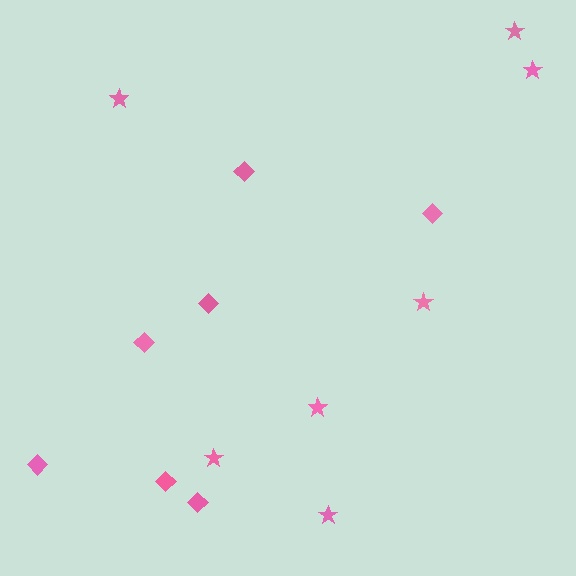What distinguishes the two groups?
There are 2 groups: one group of stars (7) and one group of diamonds (7).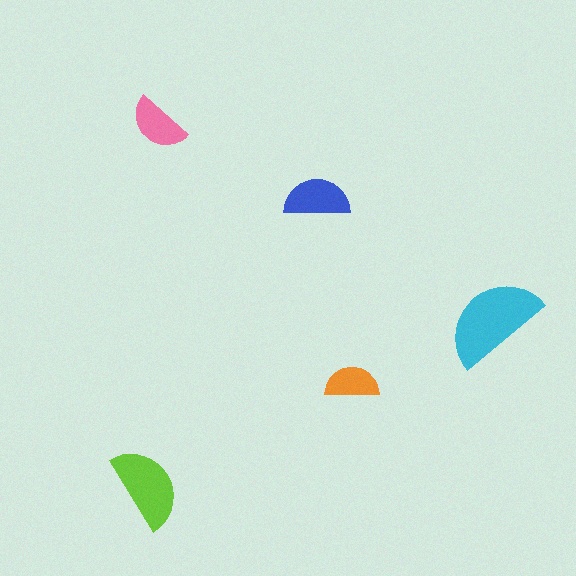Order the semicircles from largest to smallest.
the cyan one, the lime one, the blue one, the pink one, the orange one.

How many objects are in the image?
There are 5 objects in the image.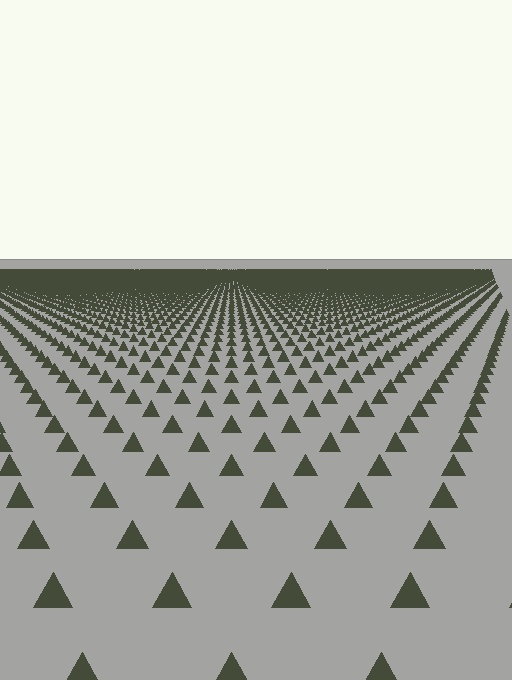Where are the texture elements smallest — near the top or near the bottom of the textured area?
Near the top.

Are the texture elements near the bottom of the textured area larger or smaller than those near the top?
Larger. Near the bottom, elements are closer to the viewer and appear at a bigger on-screen size.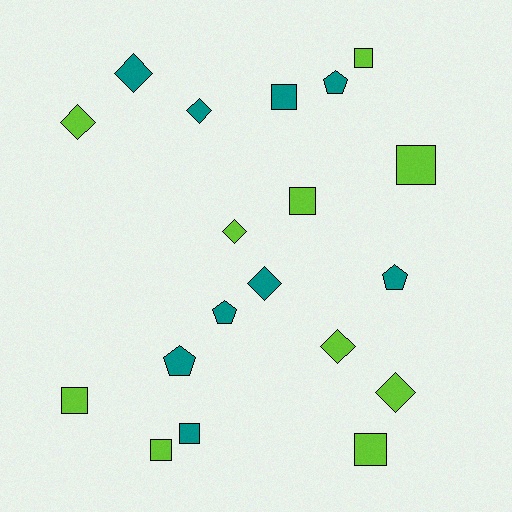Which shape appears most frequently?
Square, with 8 objects.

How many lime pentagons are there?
There are no lime pentagons.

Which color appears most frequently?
Lime, with 10 objects.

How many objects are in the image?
There are 19 objects.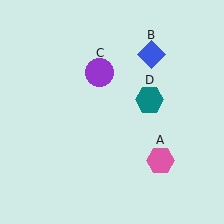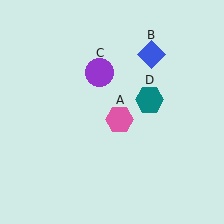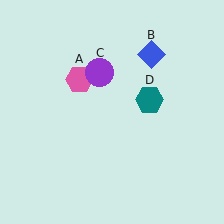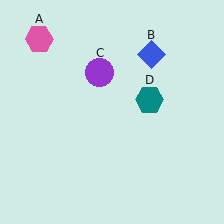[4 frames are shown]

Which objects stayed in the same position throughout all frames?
Blue diamond (object B) and purple circle (object C) and teal hexagon (object D) remained stationary.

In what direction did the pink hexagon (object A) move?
The pink hexagon (object A) moved up and to the left.